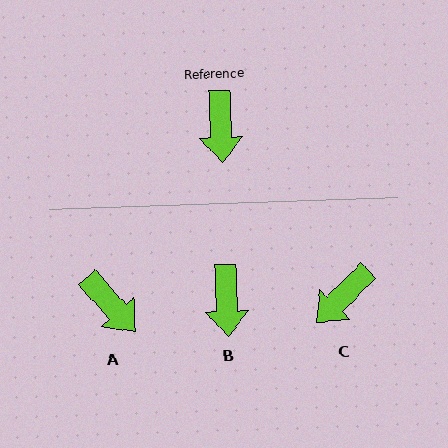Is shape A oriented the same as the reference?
No, it is off by about 40 degrees.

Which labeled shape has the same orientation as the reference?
B.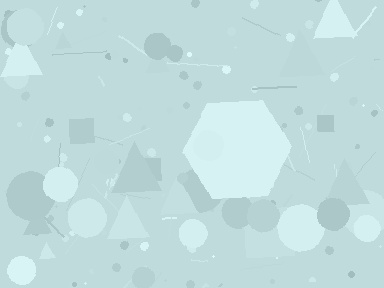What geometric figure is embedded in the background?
A hexagon is embedded in the background.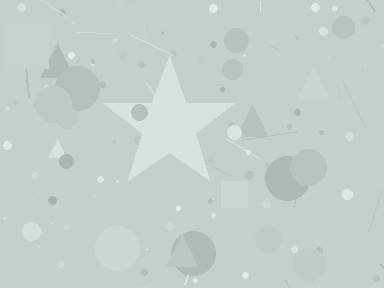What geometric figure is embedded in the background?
A star is embedded in the background.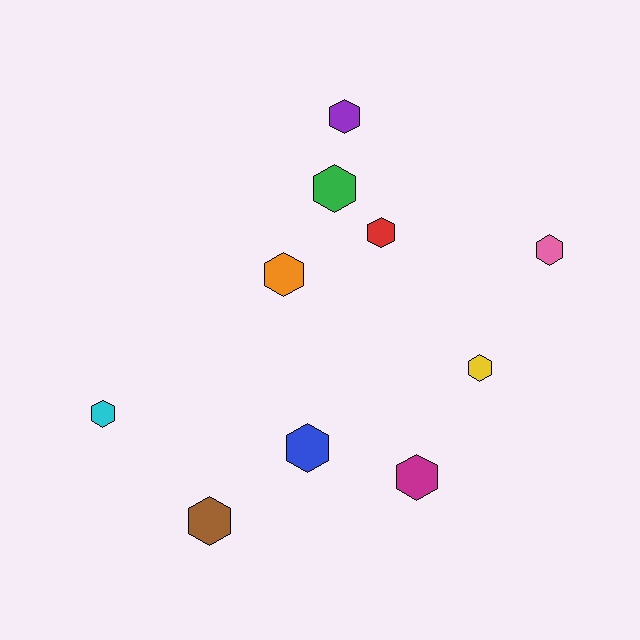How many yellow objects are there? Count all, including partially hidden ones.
There is 1 yellow object.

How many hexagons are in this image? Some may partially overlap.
There are 10 hexagons.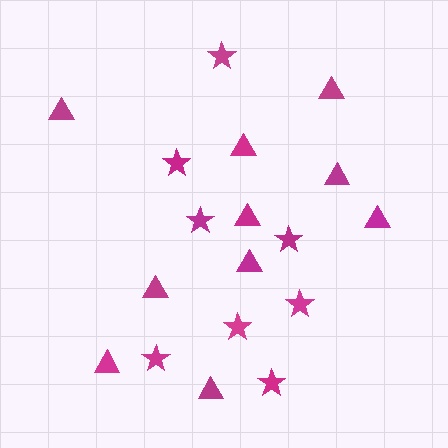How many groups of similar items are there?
There are 2 groups: one group of triangles (10) and one group of stars (8).